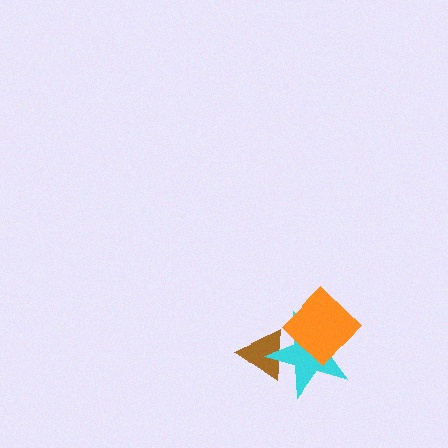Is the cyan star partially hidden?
Yes, it is partially covered by another shape.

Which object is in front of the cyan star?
The orange diamond is in front of the cyan star.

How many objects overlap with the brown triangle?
1 object overlaps with the brown triangle.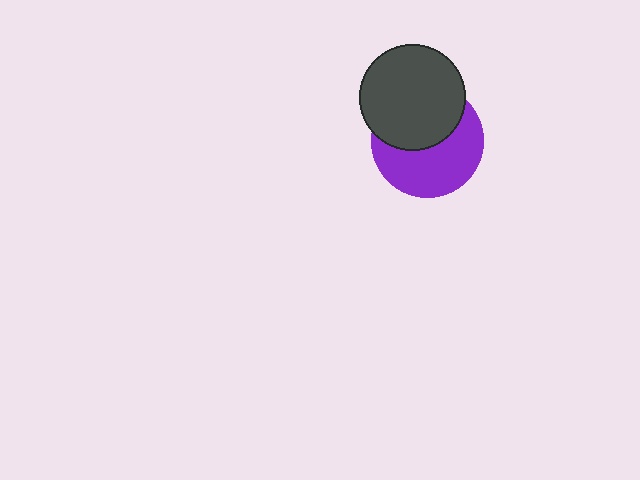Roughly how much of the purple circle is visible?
About half of it is visible (roughly 54%).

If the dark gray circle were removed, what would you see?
You would see the complete purple circle.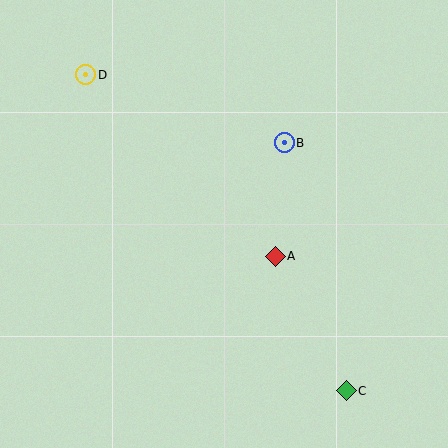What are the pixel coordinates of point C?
Point C is at (346, 391).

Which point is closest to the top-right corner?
Point B is closest to the top-right corner.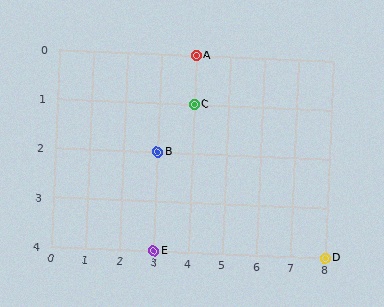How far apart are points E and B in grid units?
Points E and B are 2 rows apart.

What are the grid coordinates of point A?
Point A is at grid coordinates (4, 0).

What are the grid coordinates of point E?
Point E is at grid coordinates (3, 4).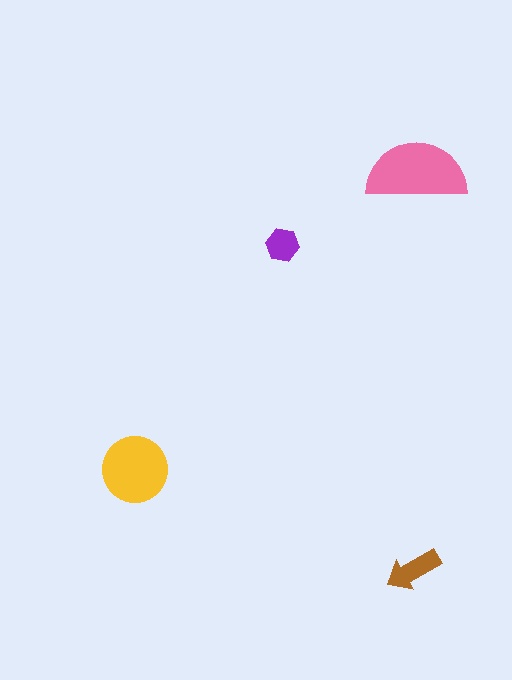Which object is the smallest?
The purple hexagon.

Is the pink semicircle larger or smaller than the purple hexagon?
Larger.